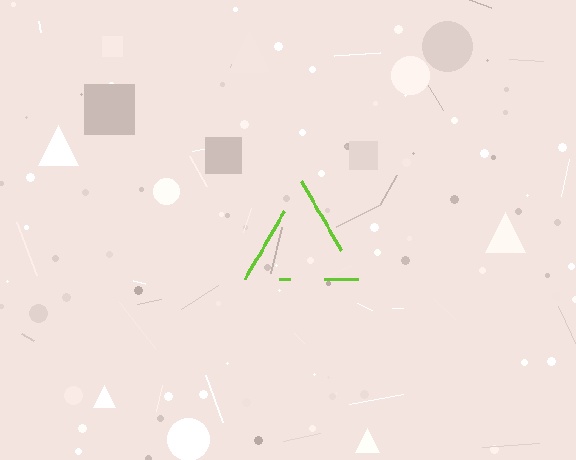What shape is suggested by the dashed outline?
The dashed outline suggests a triangle.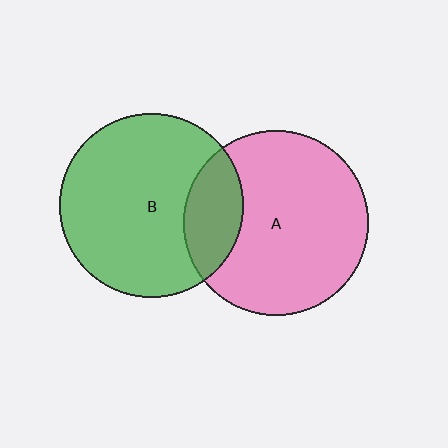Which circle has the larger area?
Circle A (pink).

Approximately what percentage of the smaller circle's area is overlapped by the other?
Approximately 20%.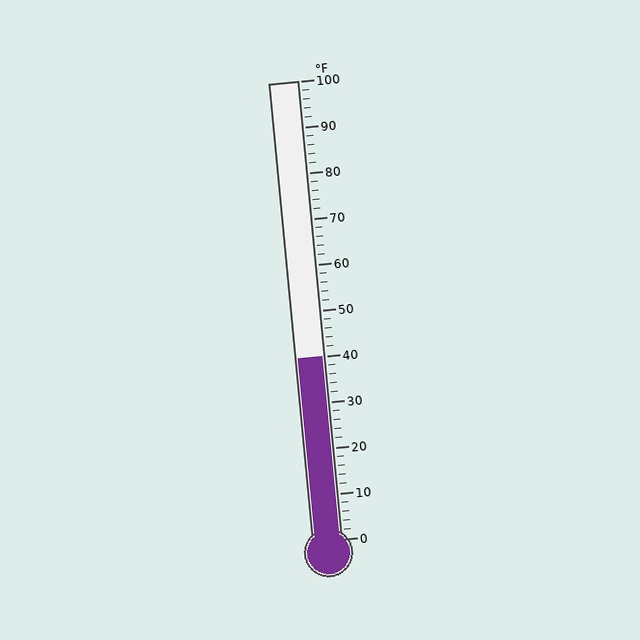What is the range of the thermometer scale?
The thermometer scale ranges from 0°F to 100°F.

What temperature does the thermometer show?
The thermometer shows approximately 40°F.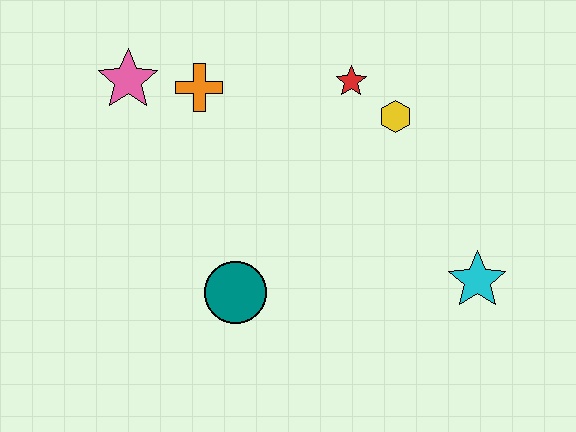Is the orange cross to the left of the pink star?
No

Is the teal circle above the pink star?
No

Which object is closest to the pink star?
The orange cross is closest to the pink star.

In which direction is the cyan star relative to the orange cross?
The cyan star is to the right of the orange cross.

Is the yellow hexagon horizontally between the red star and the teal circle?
No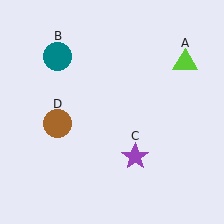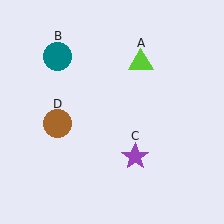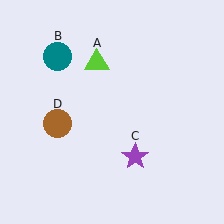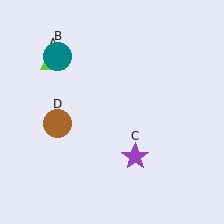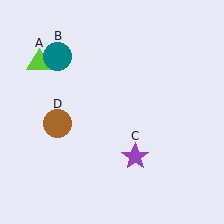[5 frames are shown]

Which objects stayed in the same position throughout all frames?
Teal circle (object B) and purple star (object C) and brown circle (object D) remained stationary.